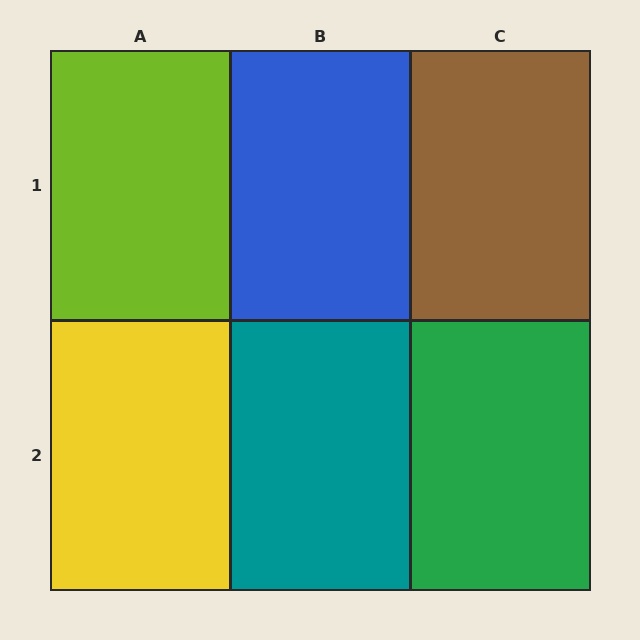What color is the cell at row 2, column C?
Green.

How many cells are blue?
1 cell is blue.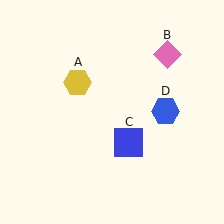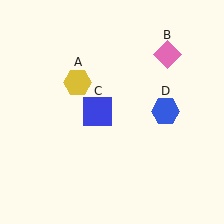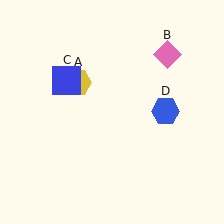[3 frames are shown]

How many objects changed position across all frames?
1 object changed position: blue square (object C).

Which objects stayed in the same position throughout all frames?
Yellow hexagon (object A) and pink diamond (object B) and blue hexagon (object D) remained stationary.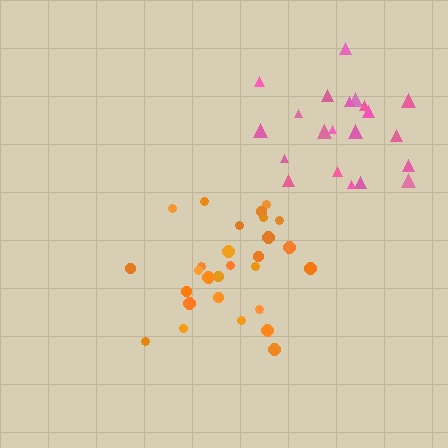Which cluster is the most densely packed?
Orange.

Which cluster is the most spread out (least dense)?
Pink.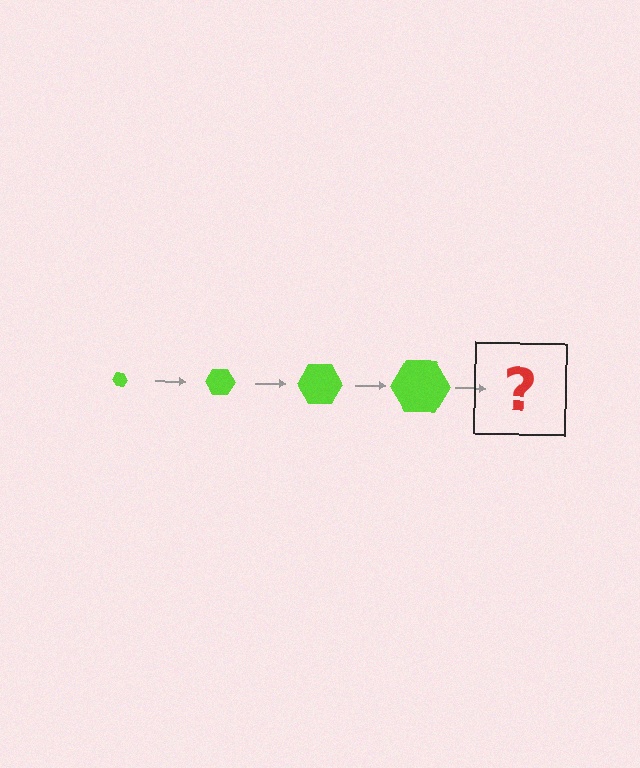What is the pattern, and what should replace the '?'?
The pattern is that the hexagon gets progressively larger each step. The '?' should be a lime hexagon, larger than the previous one.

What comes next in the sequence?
The next element should be a lime hexagon, larger than the previous one.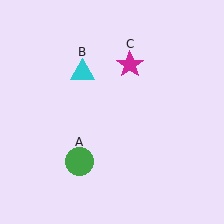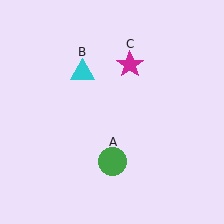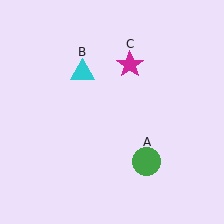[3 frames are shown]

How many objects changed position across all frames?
1 object changed position: green circle (object A).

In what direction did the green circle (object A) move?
The green circle (object A) moved right.